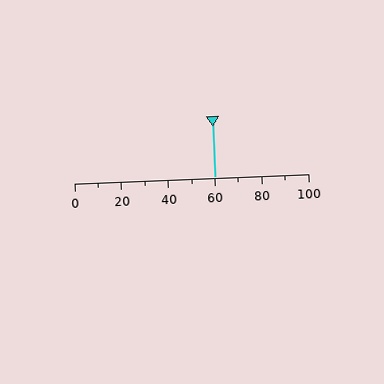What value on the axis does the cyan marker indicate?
The marker indicates approximately 60.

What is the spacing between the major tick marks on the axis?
The major ticks are spaced 20 apart.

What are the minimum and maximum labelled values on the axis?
The axis runs from 0 to 100.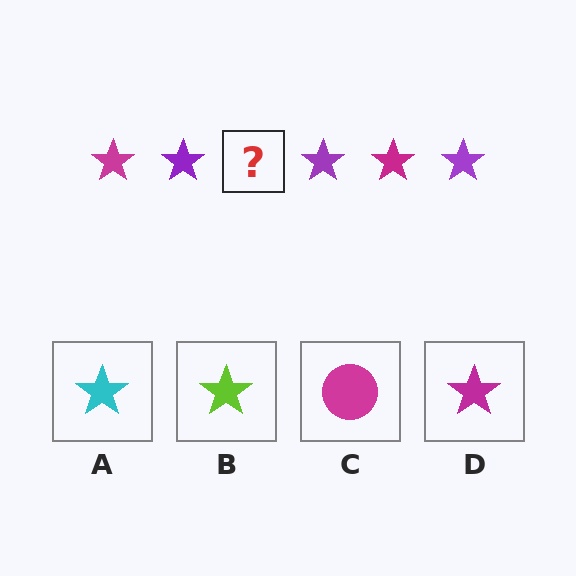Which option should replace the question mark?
Option D.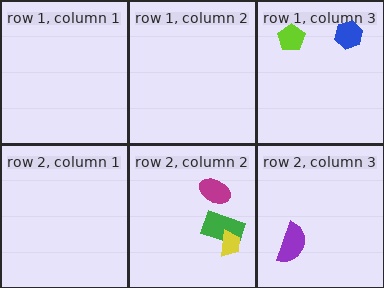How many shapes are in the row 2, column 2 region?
3.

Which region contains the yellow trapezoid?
The row 2, column 2 region.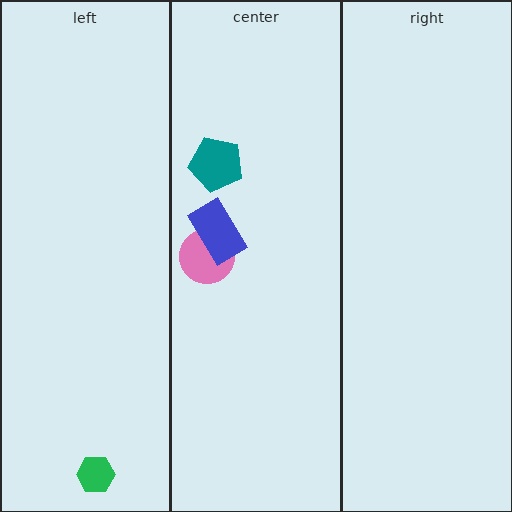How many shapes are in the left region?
1.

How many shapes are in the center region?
3.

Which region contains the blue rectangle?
The center region.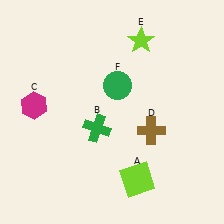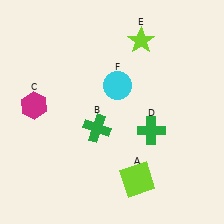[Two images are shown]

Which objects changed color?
D changed from brown to green. F changed from green to cyan.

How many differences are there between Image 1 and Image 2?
There are 2 differences between the two images.